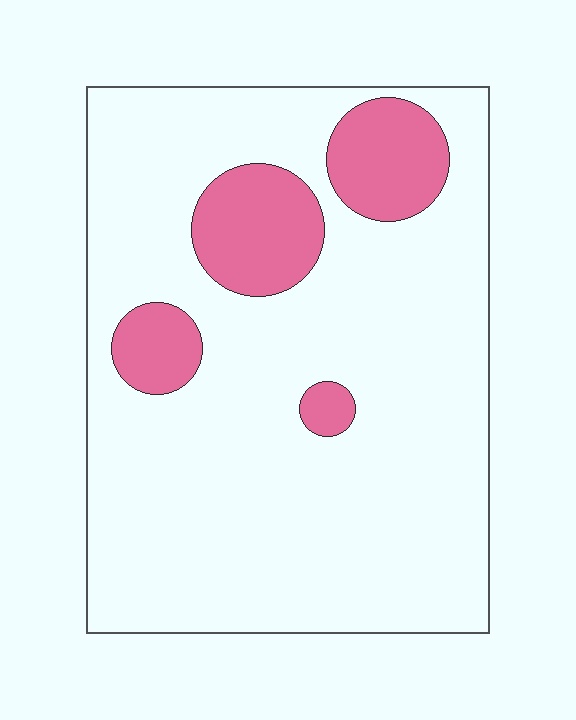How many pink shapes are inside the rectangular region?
4.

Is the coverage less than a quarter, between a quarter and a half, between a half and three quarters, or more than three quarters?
Less than a quarter.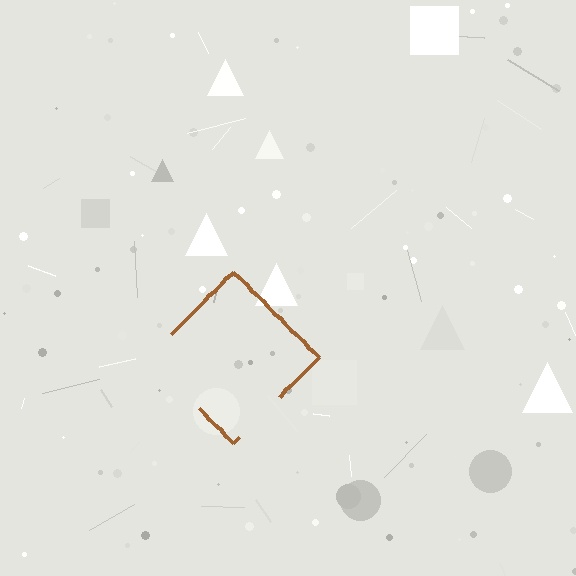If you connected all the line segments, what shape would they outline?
They would outline a diamond.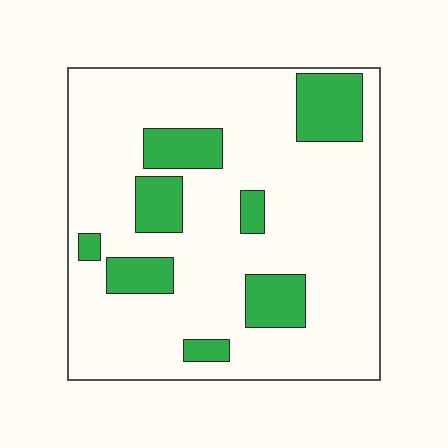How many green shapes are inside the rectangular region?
8.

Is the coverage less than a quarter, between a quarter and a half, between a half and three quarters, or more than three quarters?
Less than a quarter.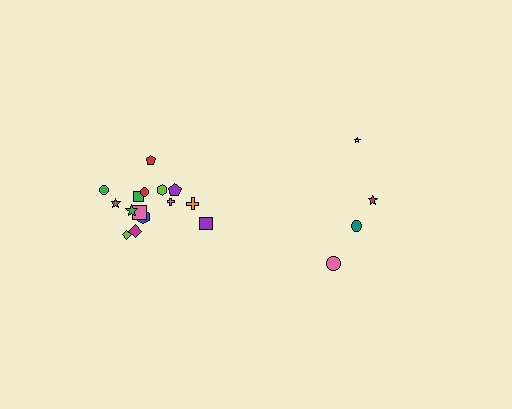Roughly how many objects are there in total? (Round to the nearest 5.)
Roughly 20 objects in total.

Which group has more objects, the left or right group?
The left group.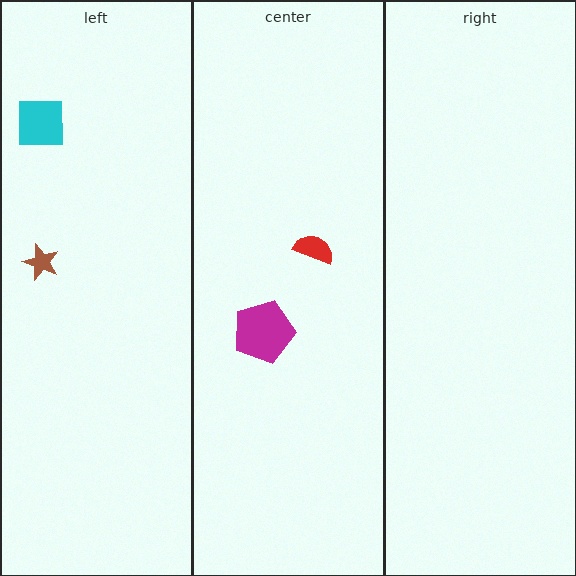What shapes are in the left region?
The cyan square, the brown star.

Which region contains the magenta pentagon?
The center region.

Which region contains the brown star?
The left region.